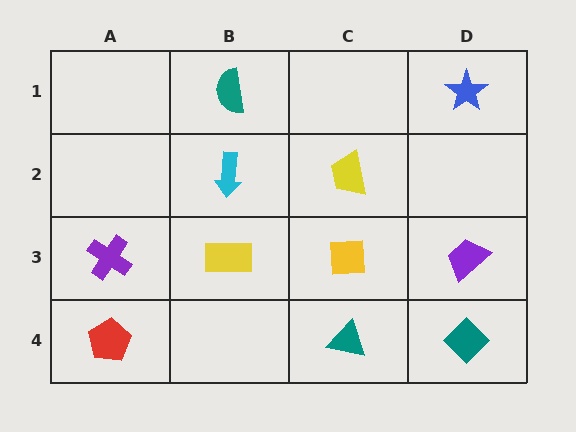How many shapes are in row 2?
2 shapes.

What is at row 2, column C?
A yellow trapezoid.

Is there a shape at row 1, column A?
No, that cell is empty.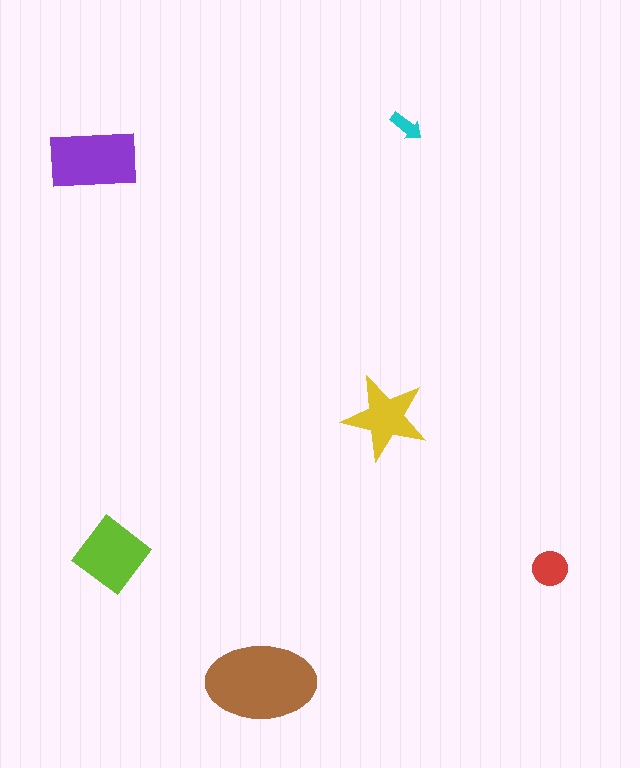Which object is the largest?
The brown ellipse.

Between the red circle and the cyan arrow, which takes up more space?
The red circle.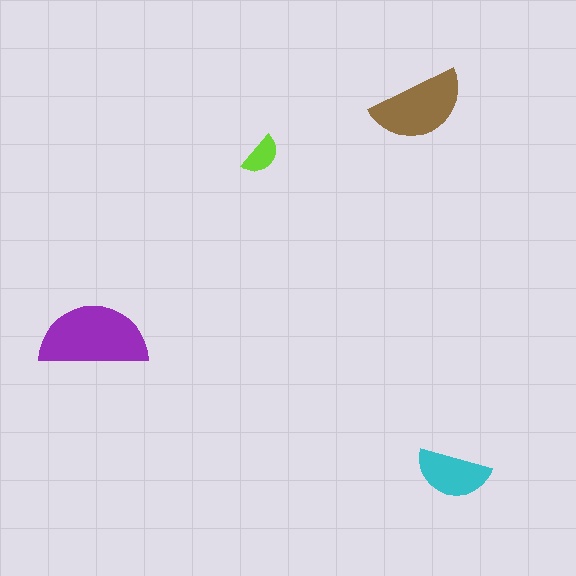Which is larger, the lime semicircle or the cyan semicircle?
The cyan one.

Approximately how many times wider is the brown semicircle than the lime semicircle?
About 2 times wider.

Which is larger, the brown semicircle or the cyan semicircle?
The brown one.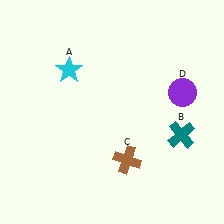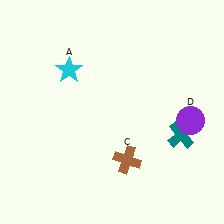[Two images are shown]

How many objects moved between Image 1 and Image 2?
1 object moved between the two images.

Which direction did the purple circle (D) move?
The purple circle (D) moved down.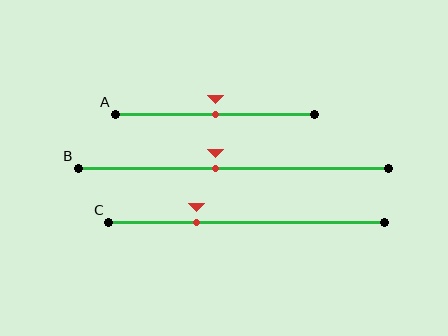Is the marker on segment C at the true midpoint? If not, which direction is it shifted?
No, the marker on segment C is shifted to the left by about 18% of the segment length.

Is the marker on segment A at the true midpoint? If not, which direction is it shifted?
Yes, the marker on segment A is at the true midpoint.